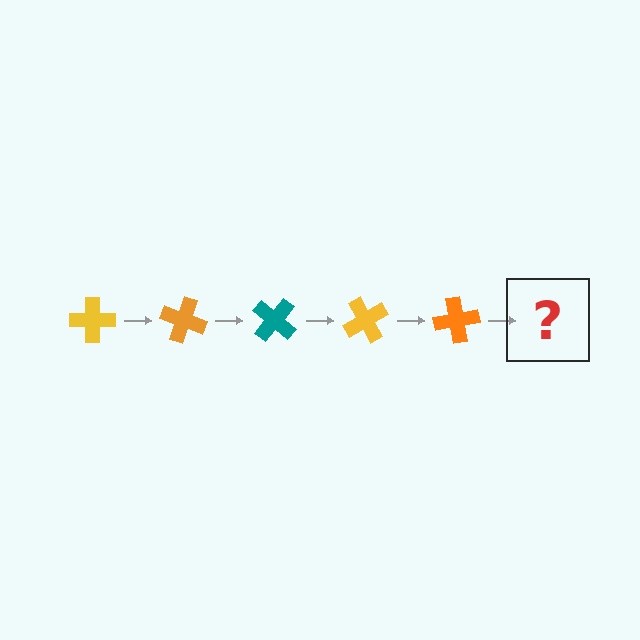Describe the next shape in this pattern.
It should be a teal cross, rotated 100 degrees from the start.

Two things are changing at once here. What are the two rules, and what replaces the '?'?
The two rules are that it rotates 20 degrees each step and the color cycles through yellow, orange, and teal. The '?' should be a teal cross, rotated 100 degrees from the start.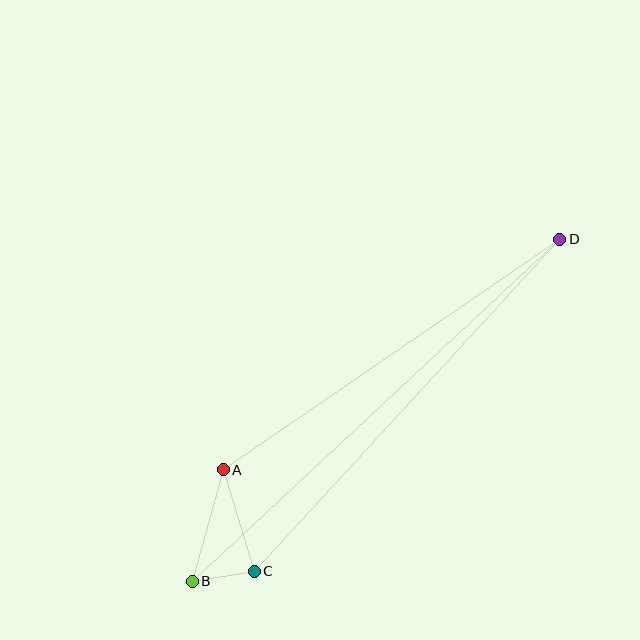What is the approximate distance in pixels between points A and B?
The distance between A and B is approximately 115 pixels.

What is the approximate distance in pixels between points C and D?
The distance between C and D is approximately 451 pixels.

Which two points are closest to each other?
Points B and C are closest to each other.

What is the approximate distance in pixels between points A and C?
The distance between A and C is approximately 106 pixels.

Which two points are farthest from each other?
Points B and D are farthest from each other.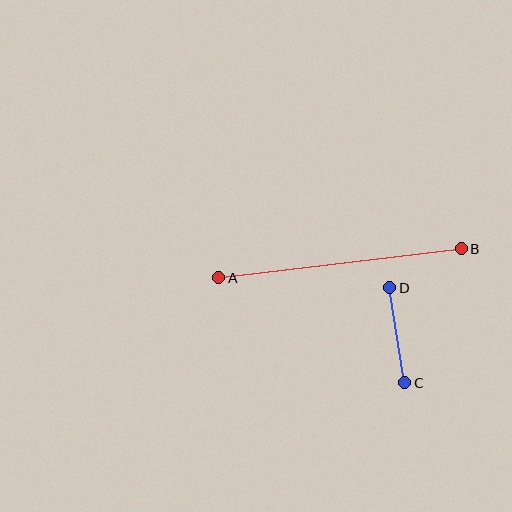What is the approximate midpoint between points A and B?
The midpoint is at approximately (340, 263) pixels.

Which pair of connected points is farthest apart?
Points A and B are farthest apart.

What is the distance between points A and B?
The distance is approximately 244 pixels.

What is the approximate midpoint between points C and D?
The midpoint is at approximately (397, 335) pixels.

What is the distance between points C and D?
The distance is approximately 96 pixels.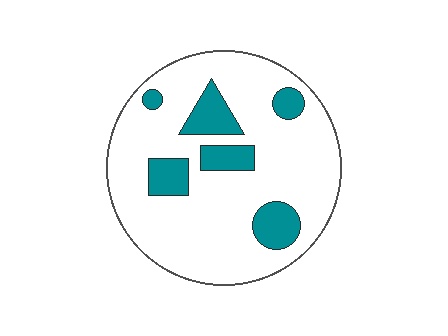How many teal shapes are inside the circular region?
6.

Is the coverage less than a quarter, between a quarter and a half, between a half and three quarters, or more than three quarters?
Less than a quarter.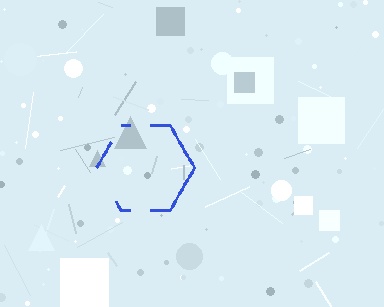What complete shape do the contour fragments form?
The contour fragments form a hexagon.